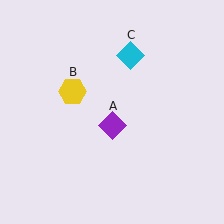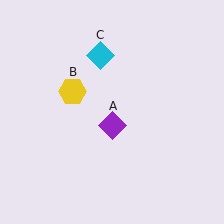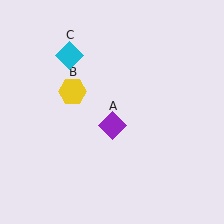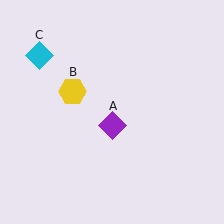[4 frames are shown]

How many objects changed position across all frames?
1 object changed position: cyan diamond (object C).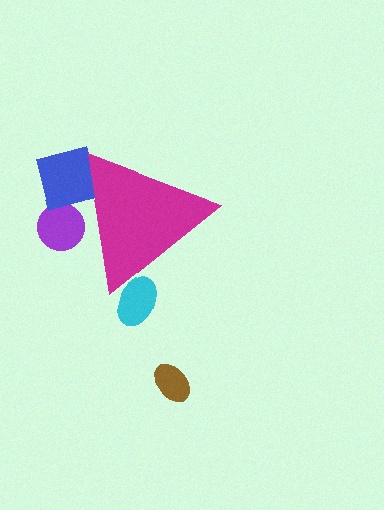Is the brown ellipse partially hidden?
No, the brown ellipse is fully visible.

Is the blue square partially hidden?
Yes, the blue square is partially hidden behind the magenta triangle.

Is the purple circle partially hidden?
Yes, the purple circle is partially hidden behind the magenta triangle.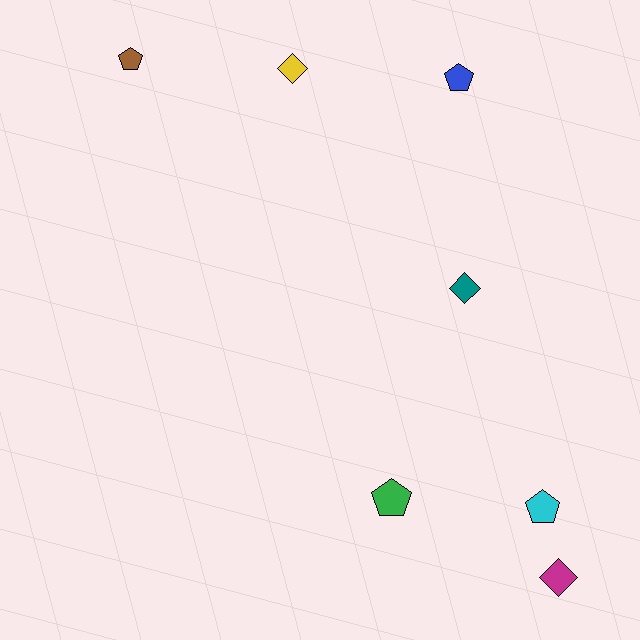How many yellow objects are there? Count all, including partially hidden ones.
There is 1 yellow object.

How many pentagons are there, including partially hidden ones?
There are 4 pentagons.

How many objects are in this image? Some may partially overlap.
There are 7 objects.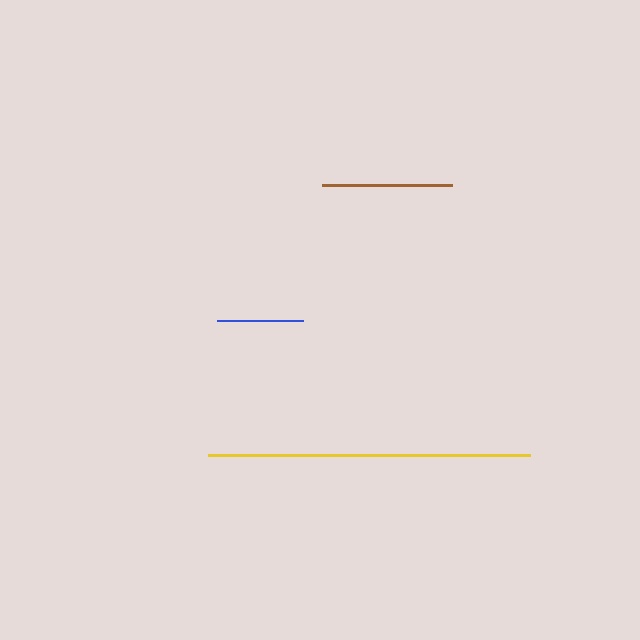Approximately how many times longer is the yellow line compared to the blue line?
The yellow line is approximately 3.8 times the length of the blue line.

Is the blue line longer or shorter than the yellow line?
The yellow line is longer than the blue line.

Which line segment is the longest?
The yellow line is the longest at approximately 321 pixels.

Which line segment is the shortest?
The blue line is the shortest at approximately 86 pixels.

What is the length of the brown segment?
The brown segment is approximately 131 pixels long.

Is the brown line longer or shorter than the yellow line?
The yellow line is longer than the brown line.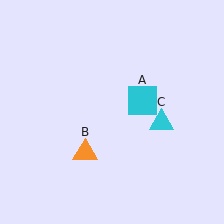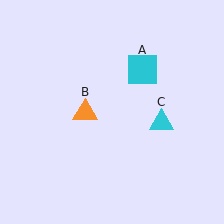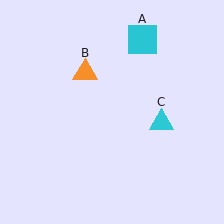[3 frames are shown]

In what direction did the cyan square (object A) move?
The cyan square (object A) moved up.